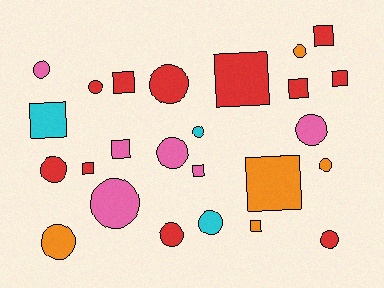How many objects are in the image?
There are 25 objects.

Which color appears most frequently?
Red, with 11 objects.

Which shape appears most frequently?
Circle, with 14 objects.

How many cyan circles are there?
There are 2 cyan circles.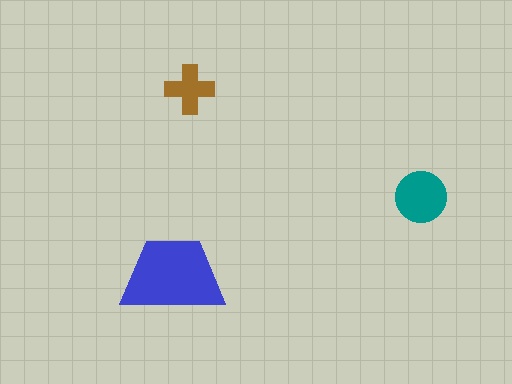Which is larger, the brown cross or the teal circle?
The teal circle.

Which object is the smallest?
The brown cross.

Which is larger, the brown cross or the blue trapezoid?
The blue trapezoid.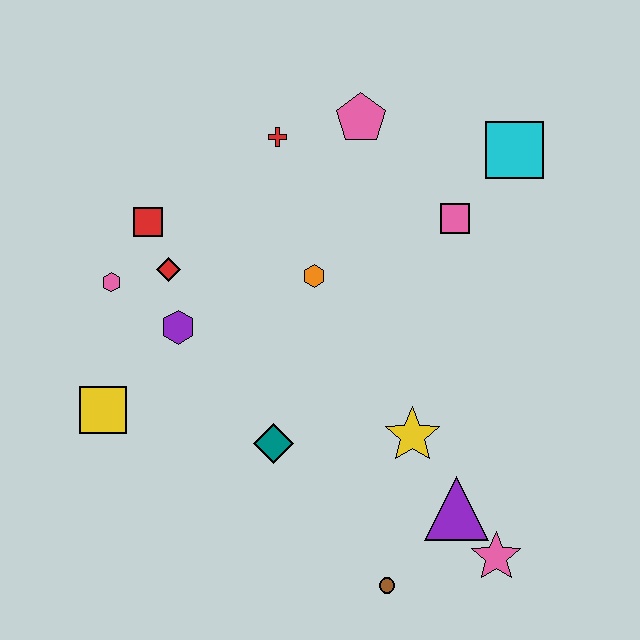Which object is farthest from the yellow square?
The cyan square is farthest from the yellow square.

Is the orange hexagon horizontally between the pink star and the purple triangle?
No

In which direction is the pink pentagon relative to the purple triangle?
The pink pentagon is above the purple triangle.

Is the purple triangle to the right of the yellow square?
Yes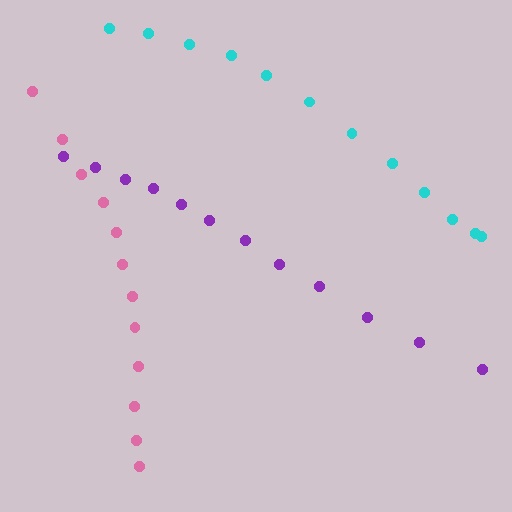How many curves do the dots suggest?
There are 3 distinct paths.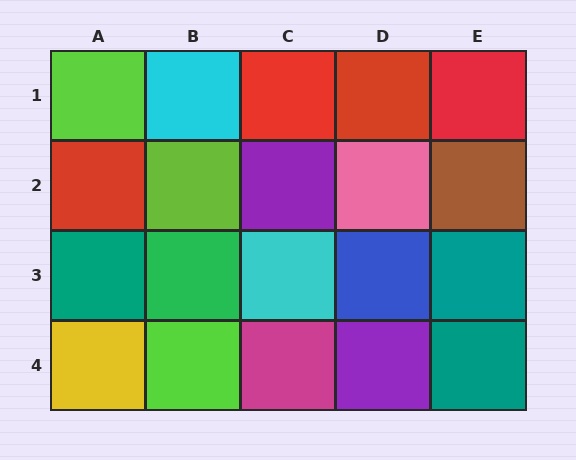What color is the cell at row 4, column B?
Lime.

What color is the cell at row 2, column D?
Pink.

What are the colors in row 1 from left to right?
Lime, cyan, red, red, red.